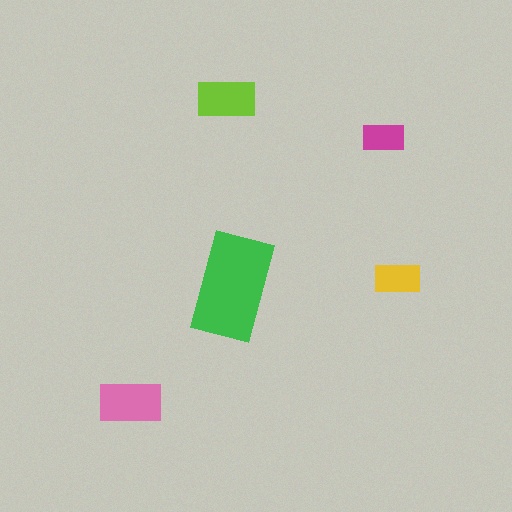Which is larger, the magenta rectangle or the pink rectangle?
The pink one.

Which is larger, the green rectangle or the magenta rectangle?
The green one.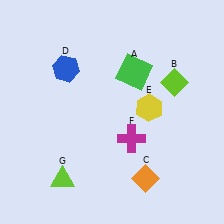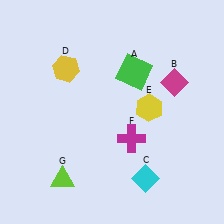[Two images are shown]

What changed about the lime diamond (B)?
In Image 1, B is lime. In Image 2, it changed to magenta.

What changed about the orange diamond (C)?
In Image 1, C is orange. In Image 2, it changed to cyan.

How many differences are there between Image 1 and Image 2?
There are 3 differences between the two images.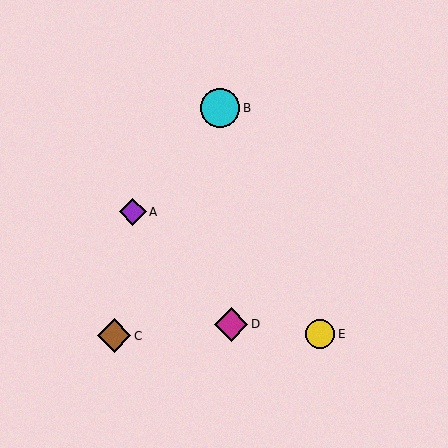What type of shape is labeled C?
Shape C is a brown diamond.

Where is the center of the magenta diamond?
The center of the magenta diamond is at (231, 324).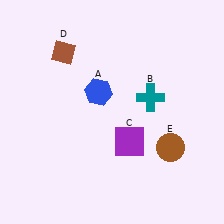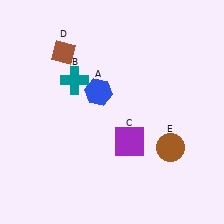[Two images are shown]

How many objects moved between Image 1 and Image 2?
1 object moved between the two images.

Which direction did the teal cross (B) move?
The teal cross (B) moved left.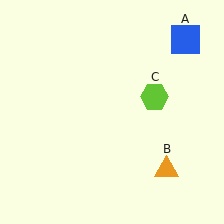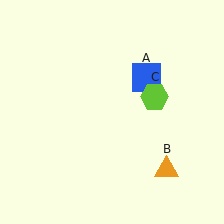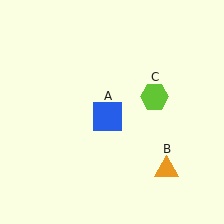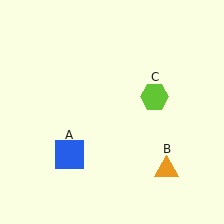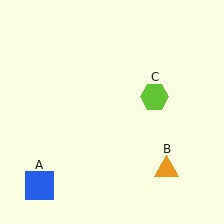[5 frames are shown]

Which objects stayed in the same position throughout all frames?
Orange triangle (object B) and lime hexagon (object C) remained stationary.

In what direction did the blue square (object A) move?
The blue square (object A) moved down and to the left.